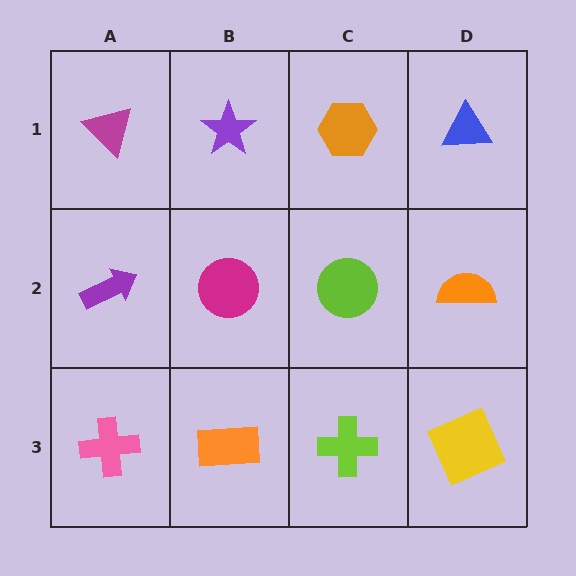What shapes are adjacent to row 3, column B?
A magenta circle (row 2, column B), a pink cross (row 3, column A), a lime cross (row 3, column C).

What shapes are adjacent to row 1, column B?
A magenta circle (row 2, column B), a magenta triangle (row 1, column A), an orange hexagon (row 1, column C).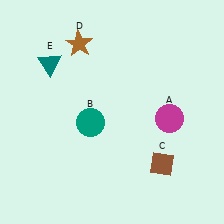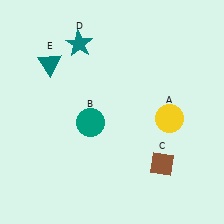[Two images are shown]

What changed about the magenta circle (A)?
In Image 1, A is magenta. In Image 2, it changed to yellow.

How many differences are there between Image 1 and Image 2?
There are 2 differences between the two images.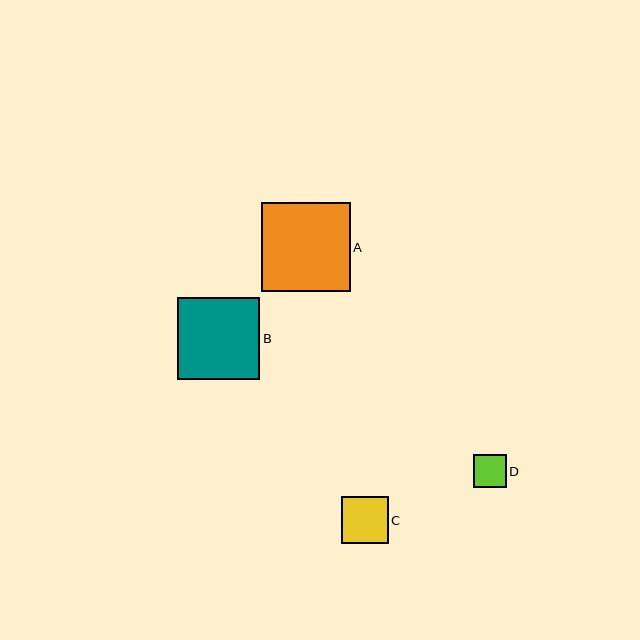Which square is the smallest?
Square D is the smallest with a size of approximately 32 pixels.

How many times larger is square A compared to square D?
Square A is approximately 2.8 times the size of square D.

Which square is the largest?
Square A is the largest with a size of approximately 89 pixels.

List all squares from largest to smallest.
From largest to smallest: A, B, C, D.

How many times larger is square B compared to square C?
Square B is approximately 1.7 times the size of square C.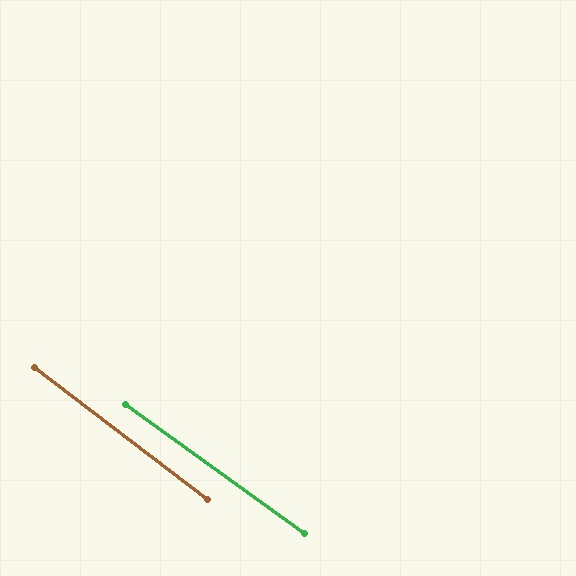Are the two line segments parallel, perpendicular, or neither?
Parallel — their directions differ by only 1.7°.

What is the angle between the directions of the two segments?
Approximately 2 degrees.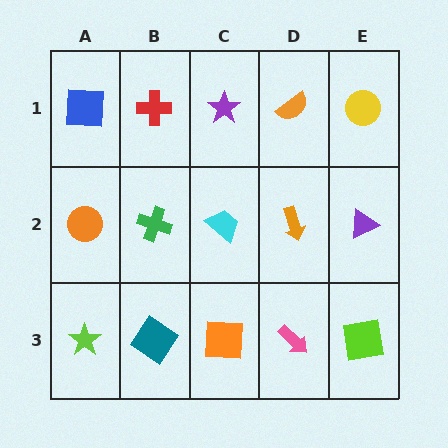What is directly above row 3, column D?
An orange arrow.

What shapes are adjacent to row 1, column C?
A cyan trapezoid (row 2, column C), a red cross (row 1, column B), an orange semicircle (row 1, column D).